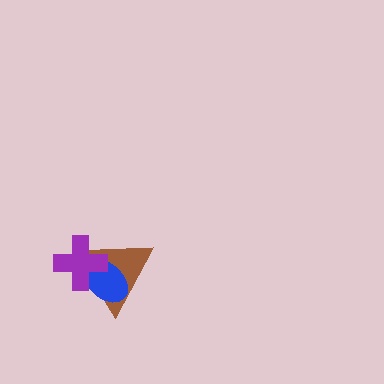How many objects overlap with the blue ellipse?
2 objects overlap with the blue ellipse.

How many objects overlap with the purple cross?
2 objects overlap with the purple cross.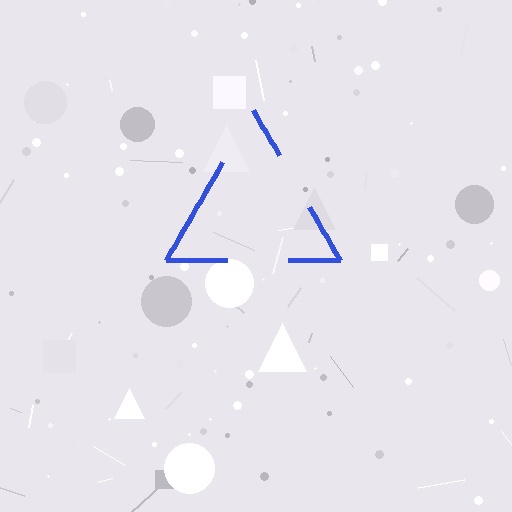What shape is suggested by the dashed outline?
The dashed outline suggests a triangle.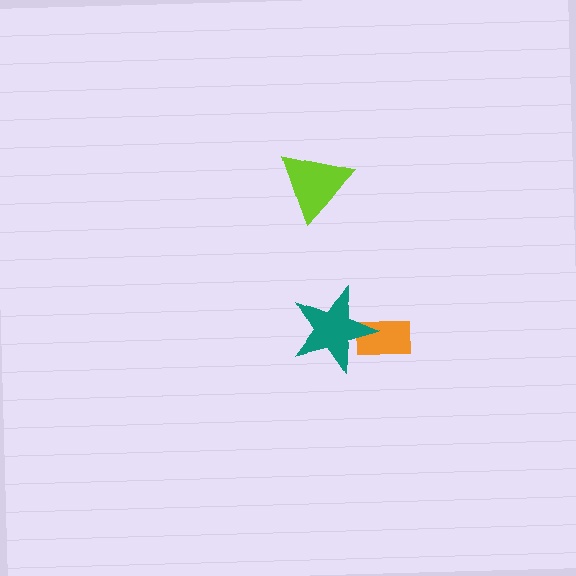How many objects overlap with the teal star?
1 object overlaps with the teal star.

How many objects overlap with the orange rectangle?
1 object overlaps with the orange rectangle.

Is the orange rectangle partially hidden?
Yes, it is partially covered by another shape.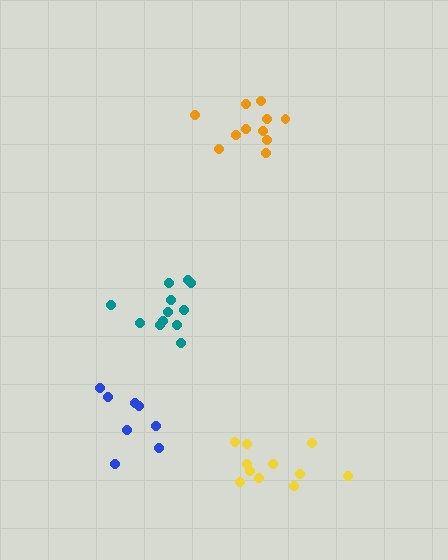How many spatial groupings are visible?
There are 4 spatial groupings.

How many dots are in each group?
Group 1: 11 dots, Group 2: 8 dots, Group 3: 11 dots, Group 4: 12 dots (42 total).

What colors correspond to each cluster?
The clusters are colored: orange, blue, yellow, teal.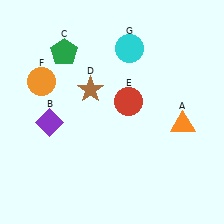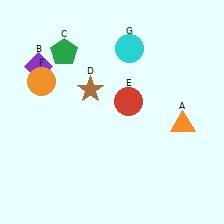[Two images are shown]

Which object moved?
The purple diamond (B) moved up.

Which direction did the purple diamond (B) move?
The purple diamond (B) moved up.